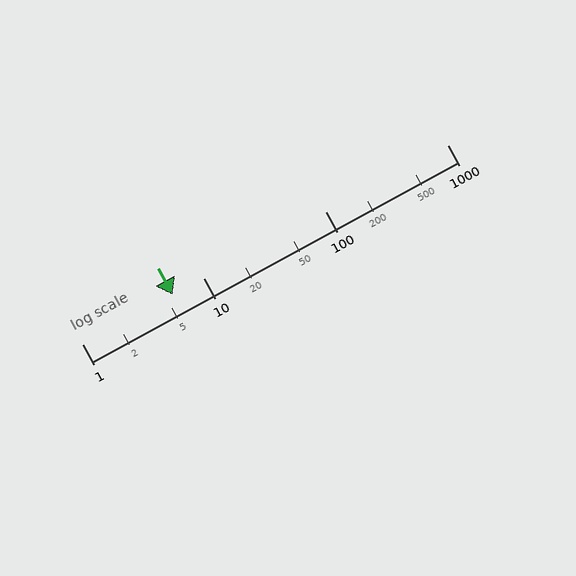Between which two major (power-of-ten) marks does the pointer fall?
The pointer is between 1 and 10.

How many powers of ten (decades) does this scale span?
The scale spans 3 decades, from 1 to 1000.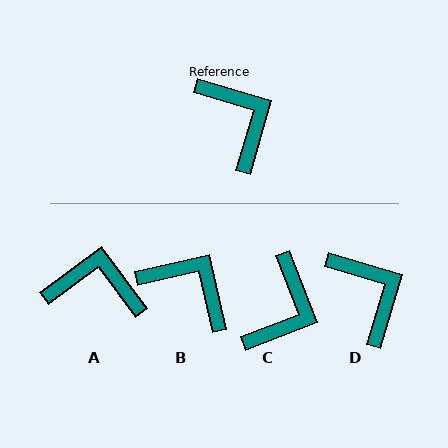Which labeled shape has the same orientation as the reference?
D.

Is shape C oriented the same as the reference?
No, it is off by about 52 degrees.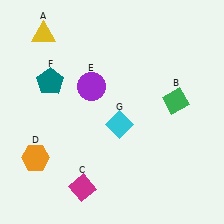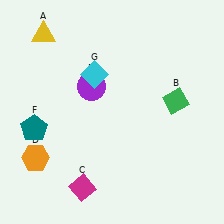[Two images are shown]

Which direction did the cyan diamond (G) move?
The cyan diamond (G) moved up.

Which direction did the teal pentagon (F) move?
The teal pentagon (F) moved down.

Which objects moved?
The objects that moved are: the teal pentagon (F), the cyan diamond (G).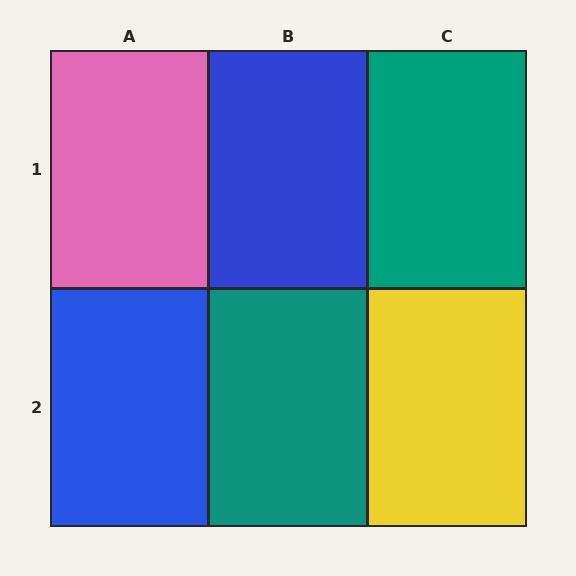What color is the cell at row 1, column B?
Blue.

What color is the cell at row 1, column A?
Pink.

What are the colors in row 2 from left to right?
Blue, teal, yellow.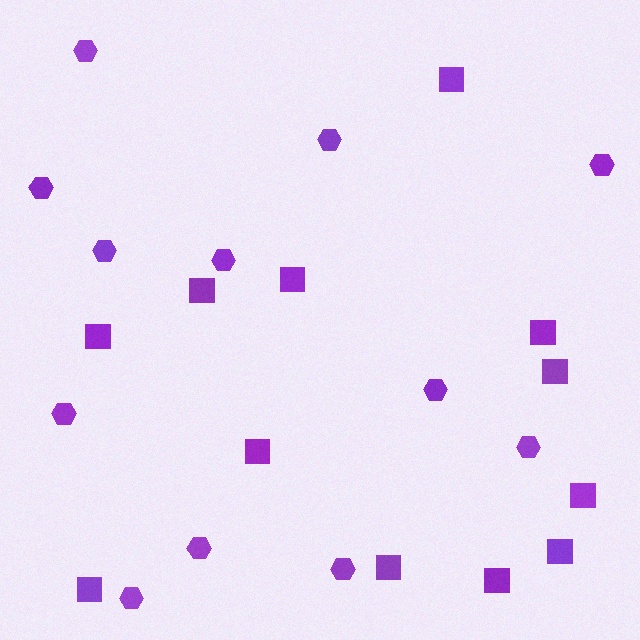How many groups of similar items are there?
There are 2 groups: one group of hexagons (12) and one group of squares (12).